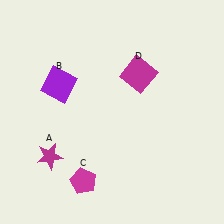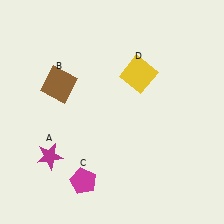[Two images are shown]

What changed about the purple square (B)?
In Image 1, B is purple. In Image 2, it changed to brown.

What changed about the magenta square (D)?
In Image 1, D is magenta. In Image 2, it changed to yellow.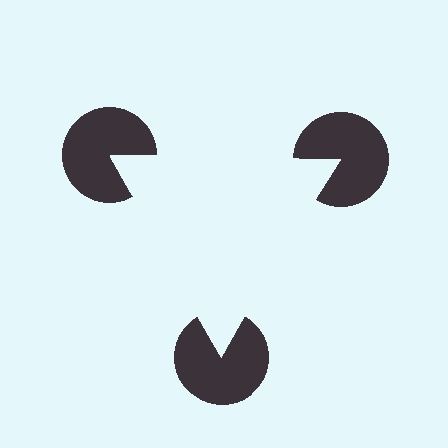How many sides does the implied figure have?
3 sides.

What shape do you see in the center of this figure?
An illusory triangle — its edges are inferred from the aligned wedge cuts in the pac-man discs, not physically drawn.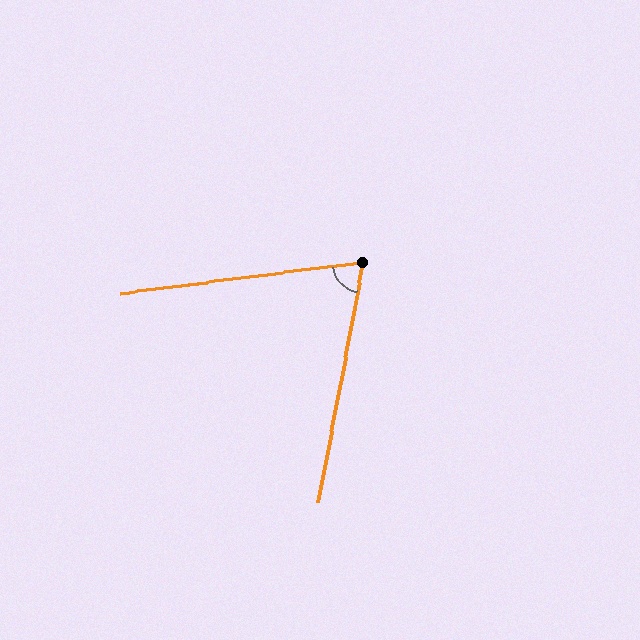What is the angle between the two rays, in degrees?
Approximately 72 degrees.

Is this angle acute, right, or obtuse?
It is acute.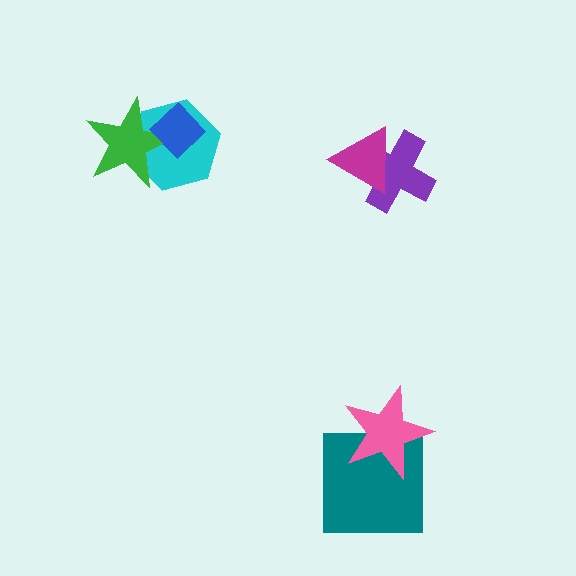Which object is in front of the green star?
The blue diamond is in front of the green star.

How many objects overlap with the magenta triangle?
1 object overlaps with the magenta triangle.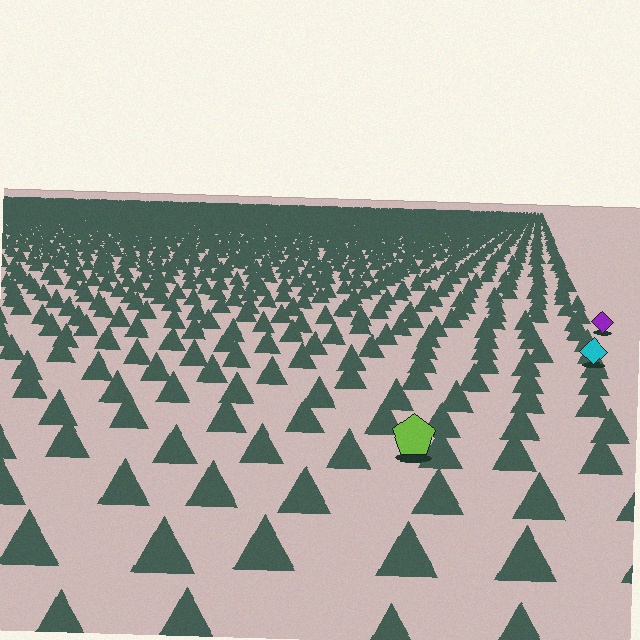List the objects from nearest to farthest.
From nearest to farthest: the lime pentagon, the cyan diamond, the purple diamond.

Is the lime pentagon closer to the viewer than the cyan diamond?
Yes. The lime pentagon is closer — you can tell from the texture gradient: the ground texture is coarser near it.